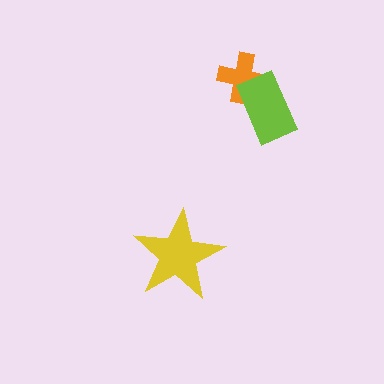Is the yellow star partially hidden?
No, no other shape covers it.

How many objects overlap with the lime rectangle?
1 object overlaps with the lime rectangle.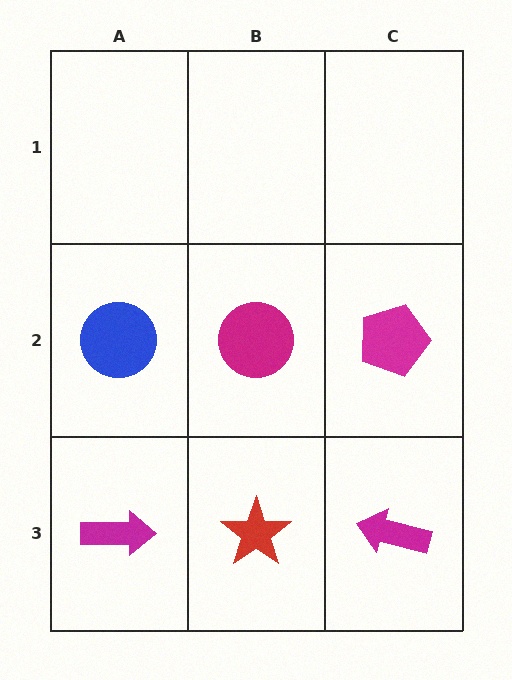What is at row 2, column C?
A magenta pentagon.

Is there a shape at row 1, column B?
No, that cell is empty.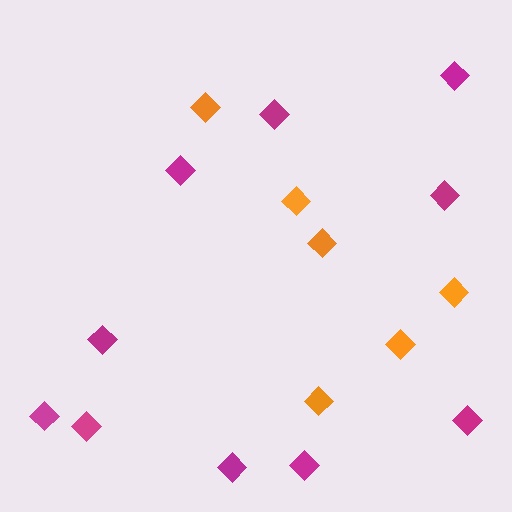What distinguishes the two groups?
There are 2 groups: one group of orange diamonds (6) and one group of magenta diamonds (10).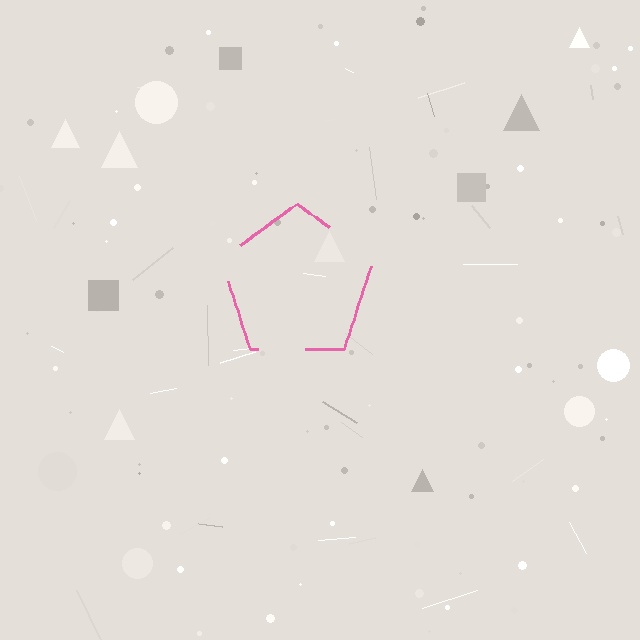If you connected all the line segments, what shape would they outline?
They would outline a pentagon.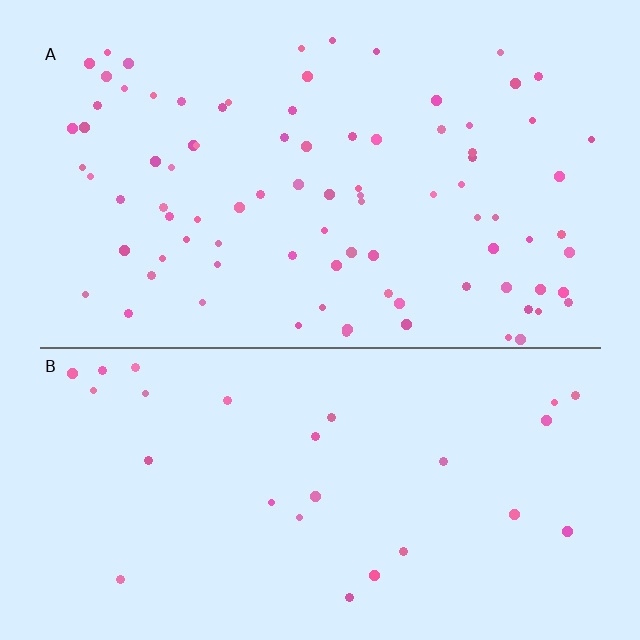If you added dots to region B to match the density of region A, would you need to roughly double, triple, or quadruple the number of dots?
Approximately triple.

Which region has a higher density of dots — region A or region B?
A (the top).